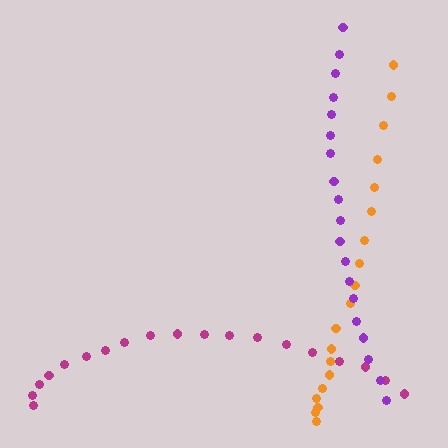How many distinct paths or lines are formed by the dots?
There are 3 distinct paths.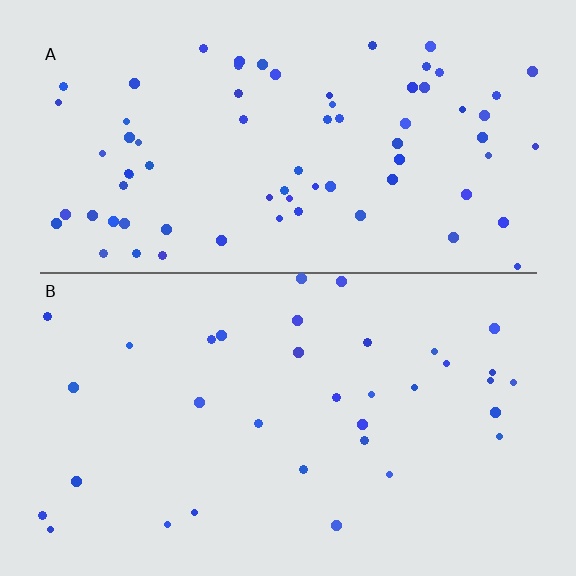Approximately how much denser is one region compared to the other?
Approximately 2.1× — region A over region B.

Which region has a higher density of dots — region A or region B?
A (the top).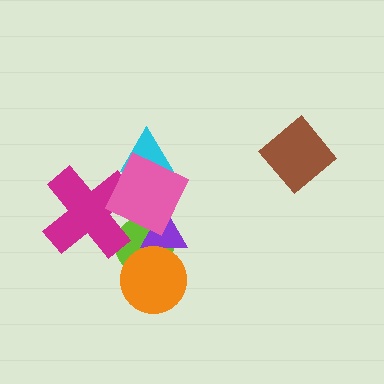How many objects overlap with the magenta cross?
2 objects overlap with the magenta cross.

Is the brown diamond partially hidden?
No, no other shape covers it.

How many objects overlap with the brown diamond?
0 objects overlap with the brown diamond.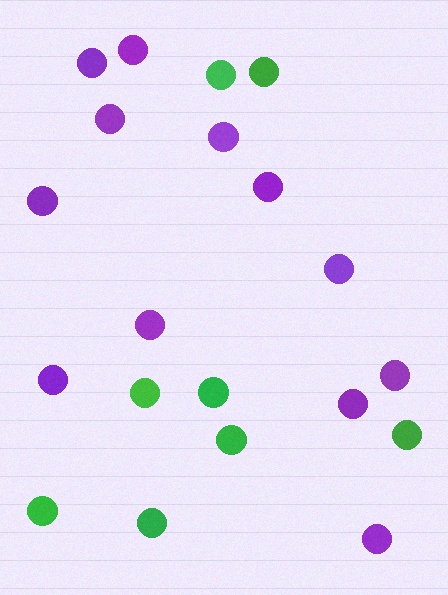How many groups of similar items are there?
There are 2 groups: one group of purple circles (12) and one group of green circles (8).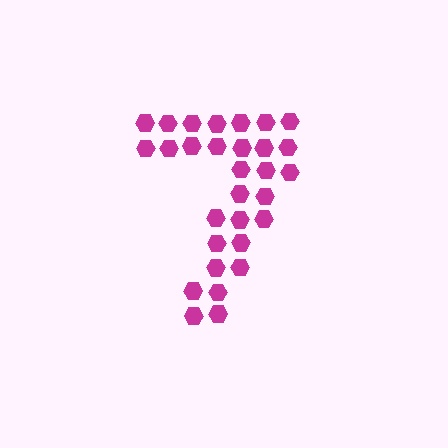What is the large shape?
The large shape is the digit 7.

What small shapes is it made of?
It is made of small hexagons.